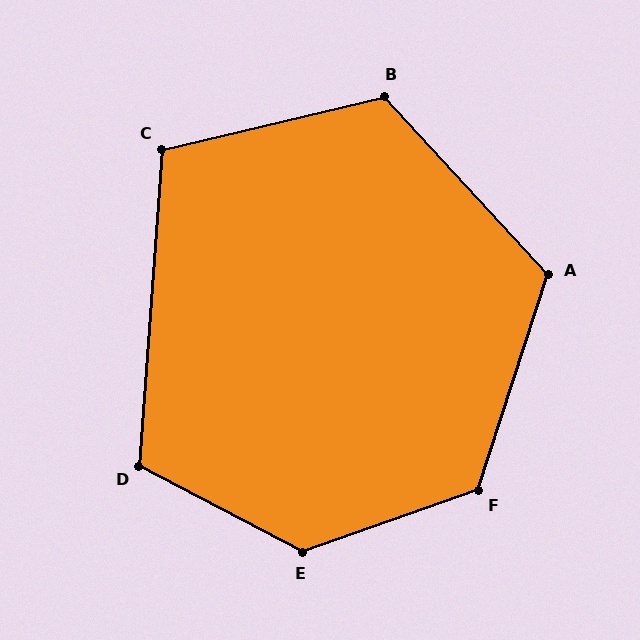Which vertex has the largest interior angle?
E, at approximately 133 degrees.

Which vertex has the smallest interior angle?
C, at approximately 107 degrees.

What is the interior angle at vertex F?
Approximately 127 degrees (obtuse).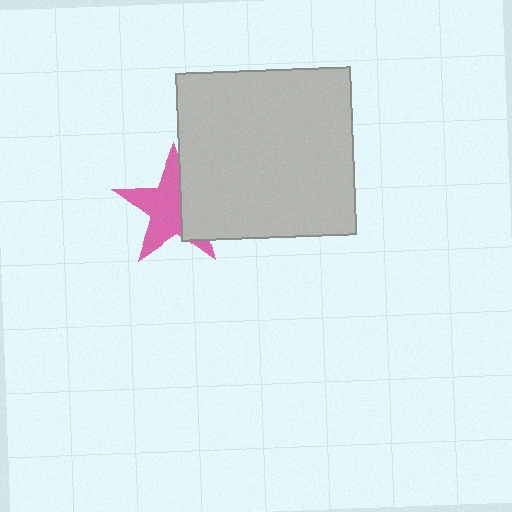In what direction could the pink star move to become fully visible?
The pink star could move left. That would shift it out from behind the light gray rectangle entirely.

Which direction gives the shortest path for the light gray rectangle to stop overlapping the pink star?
Moving right gives the shortest separation.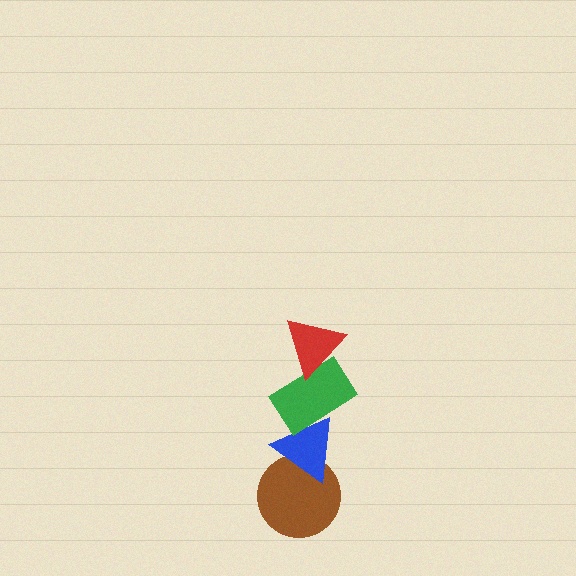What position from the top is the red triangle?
The red triangle is 1st from the top.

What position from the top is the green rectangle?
The green rectangle is 2nd from the top.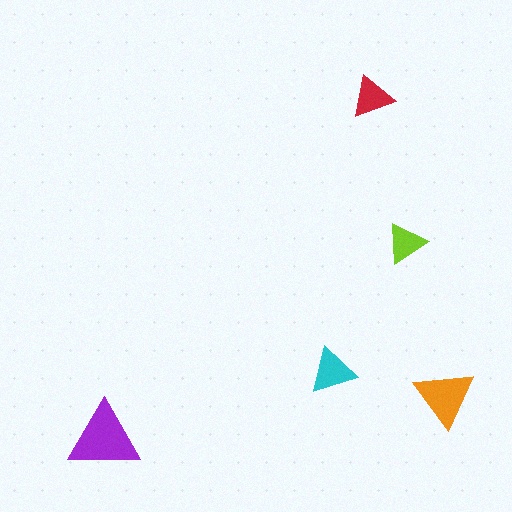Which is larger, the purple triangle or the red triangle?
The purple one.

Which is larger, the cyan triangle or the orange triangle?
The orange one.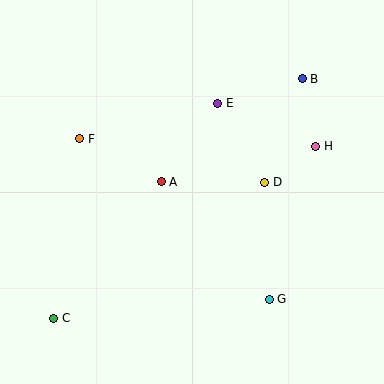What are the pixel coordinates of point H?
Point H is at (316, 146).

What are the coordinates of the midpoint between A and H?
The midpoint between A and H is at (238, 164).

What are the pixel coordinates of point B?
Point B is at (302, 79).